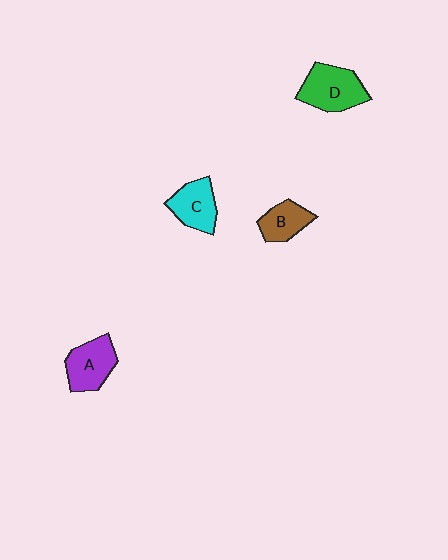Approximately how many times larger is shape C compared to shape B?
Approximately 1.2 times.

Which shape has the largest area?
Shape D (green).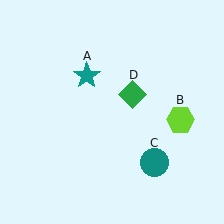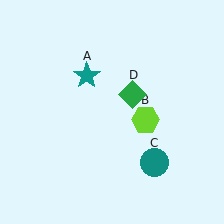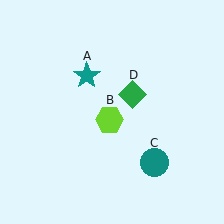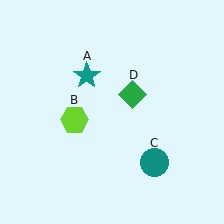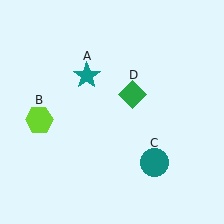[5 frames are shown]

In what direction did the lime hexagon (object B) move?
The lime hexagon (object B) moved left.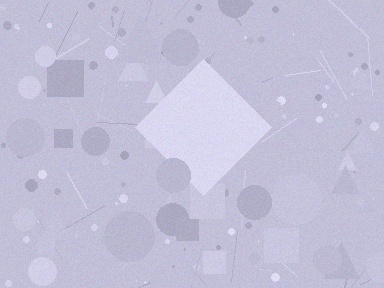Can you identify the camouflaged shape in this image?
The camouflaged shape is a diamond.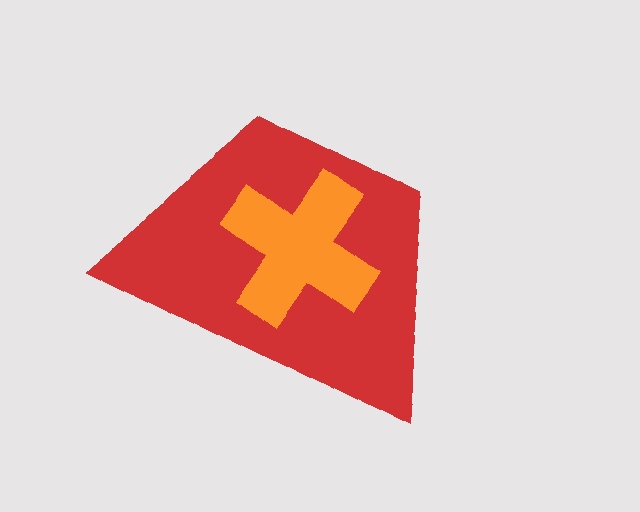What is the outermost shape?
The red trapezoid.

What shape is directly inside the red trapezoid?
The orange cross.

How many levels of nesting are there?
2.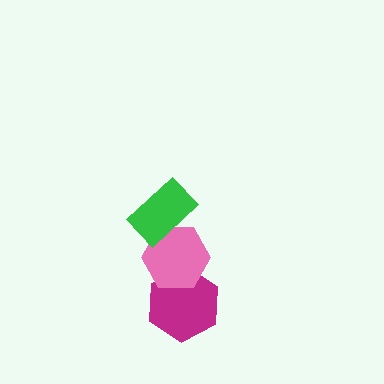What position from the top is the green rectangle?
The green rectangle is 1st from the top.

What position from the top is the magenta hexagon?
The magenta hexagon is 3rd from the top.